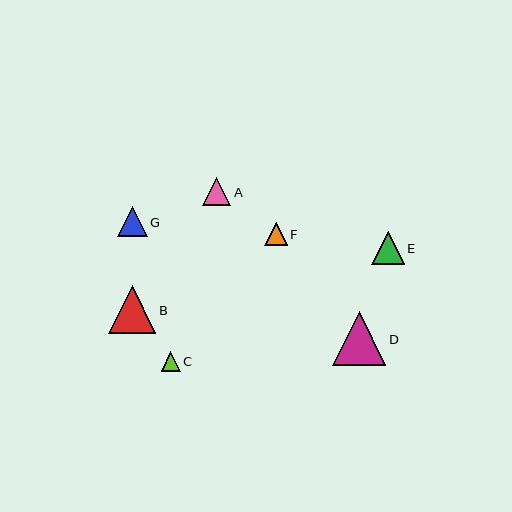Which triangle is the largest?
Triangle D is the largest with a size of approximately 54 pixels.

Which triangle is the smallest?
Triangle C is the smallest with a size of approximately 19 pixels.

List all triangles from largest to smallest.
From largest to smallest: D, B, E, G, A, F, C.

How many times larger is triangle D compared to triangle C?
Triangle D is approximately 2.8 times the size of triangle C.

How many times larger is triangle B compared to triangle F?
Triangle B is approximately 2.1 times the size of triangle F.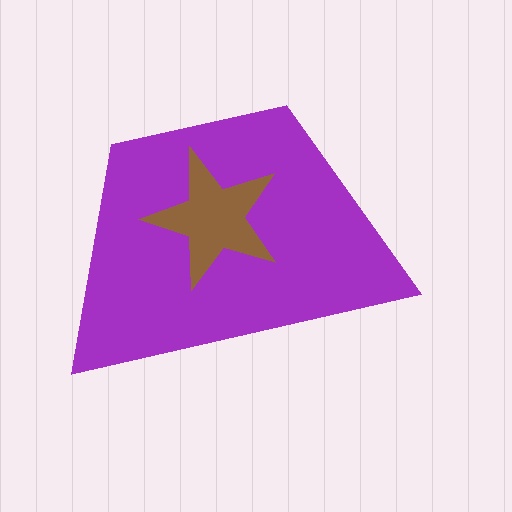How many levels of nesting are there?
2.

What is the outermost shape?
The purple trapezoid.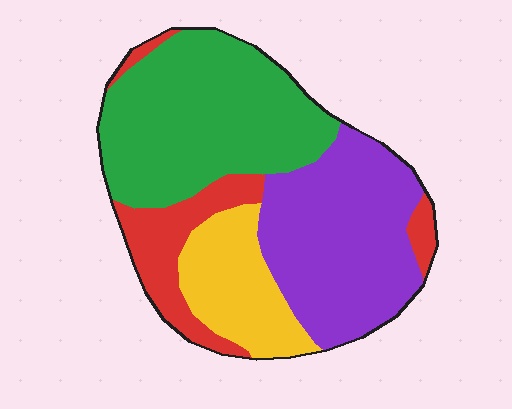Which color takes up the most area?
Green, at roughly 35%.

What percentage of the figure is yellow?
Yellow takes up less than a sixth of the figure.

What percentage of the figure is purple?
Purple covers roughly 35% of the figure.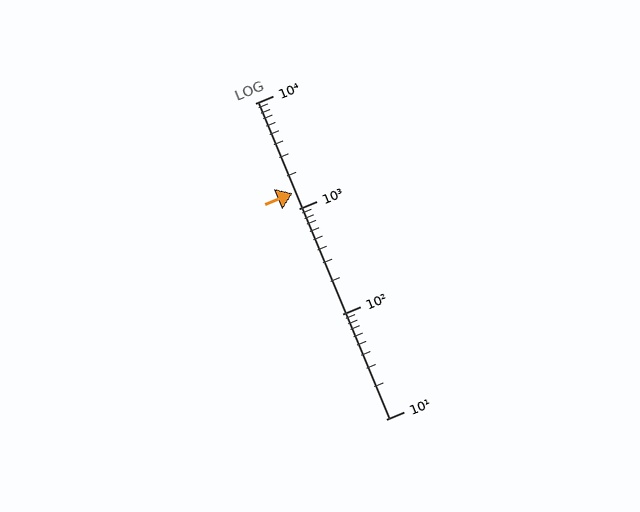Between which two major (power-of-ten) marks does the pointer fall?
The pointer is between 1000 and 10000.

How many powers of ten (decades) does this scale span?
The scale spans 3 decades, from 10 to 10000.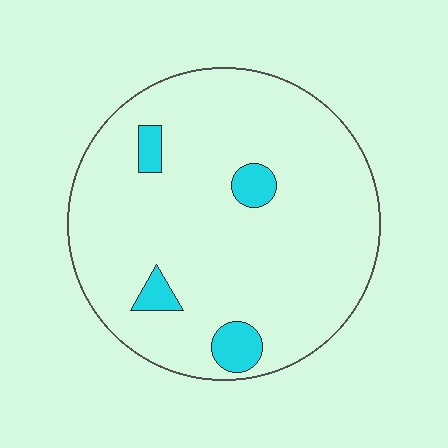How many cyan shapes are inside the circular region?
4.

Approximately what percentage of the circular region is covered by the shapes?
Approximately 10%.